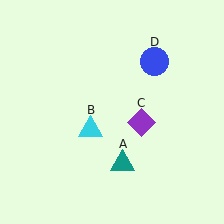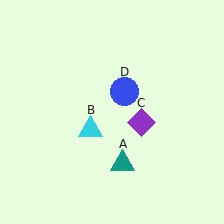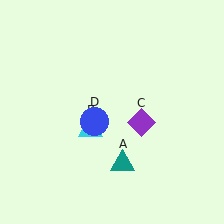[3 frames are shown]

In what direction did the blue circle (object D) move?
The blue circle (object D) moved down and to the left.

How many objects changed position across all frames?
1 object changed position: blue circle (object D).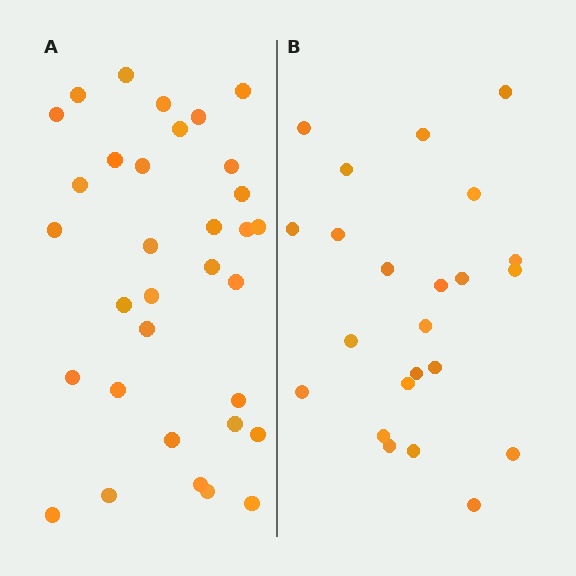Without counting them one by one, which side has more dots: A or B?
Region A (the left region) has more dots.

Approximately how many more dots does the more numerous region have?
Region A has roughly 10 or so more dots than region B.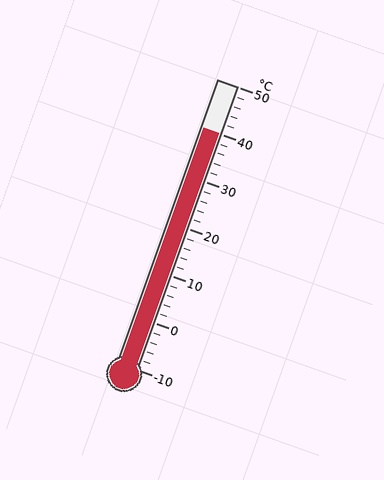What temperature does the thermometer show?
The thermometer shows approximately 40°C.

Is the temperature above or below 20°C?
The temperature is above 20°C.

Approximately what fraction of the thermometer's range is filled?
The thermometer is filled to approximately 85% of its range.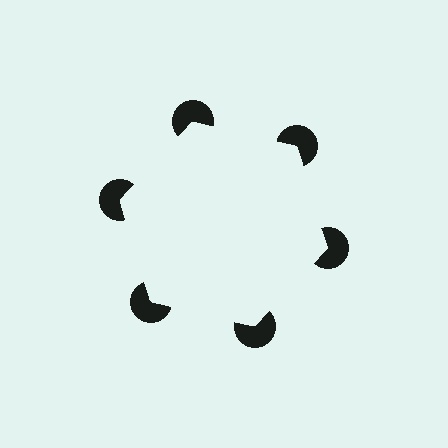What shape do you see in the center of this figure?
An illusory hexagon — its edges are inferred from the aligned wedge cuts in the pac-man discs, not physically drawn.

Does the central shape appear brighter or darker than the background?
It typically appears slightly brighter than the background, even though no actual brightness change is drawn.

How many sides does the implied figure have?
6 sides.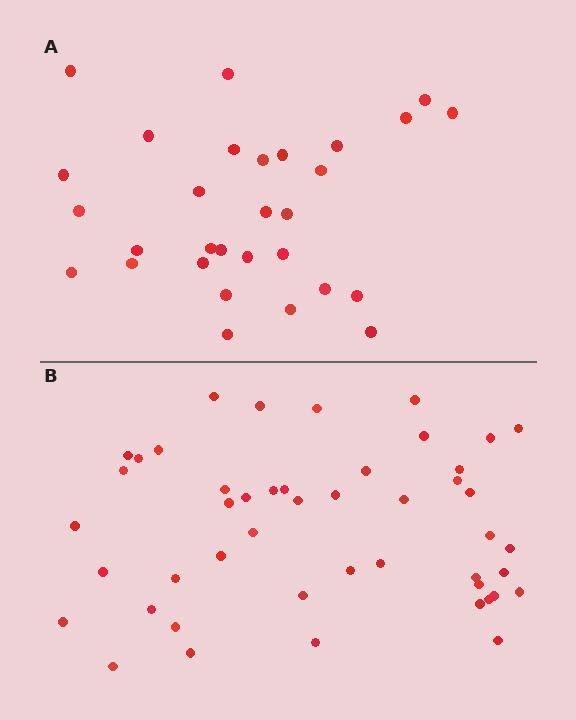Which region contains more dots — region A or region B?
Region B (the bottom region) has more dots.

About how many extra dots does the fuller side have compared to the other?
Region B has approximately 15 more dots than region A.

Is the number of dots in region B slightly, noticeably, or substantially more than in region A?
Region B has substantially more. The ratio is roughly 1.6 to 1.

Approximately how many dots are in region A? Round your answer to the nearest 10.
About 30 dots.